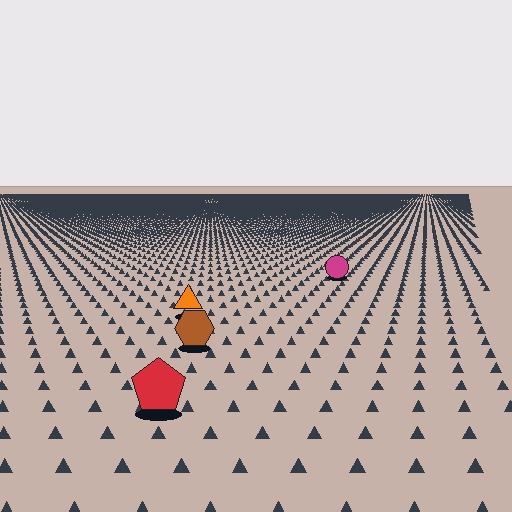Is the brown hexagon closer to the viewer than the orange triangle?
Yes. The brown hexagon is closer — you can tell from the texture gradient: the ground texture is coarser near it.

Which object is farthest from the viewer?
The magenta circle is farthest from the viewer. It appears smaller and the ground texture around it is denser.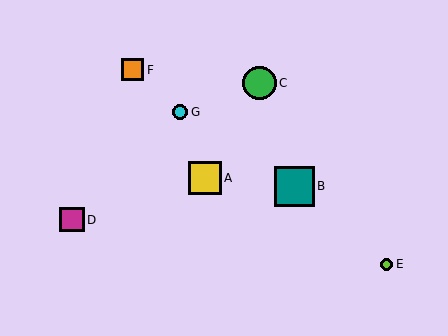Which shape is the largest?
The teal square (labeled B) is the largest.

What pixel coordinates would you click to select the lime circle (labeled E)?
Click at (386, 264) to select the lime circle E.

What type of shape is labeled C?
Shape C is a green circle.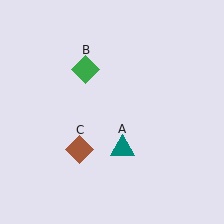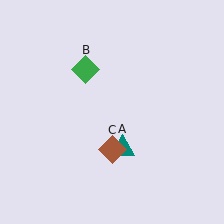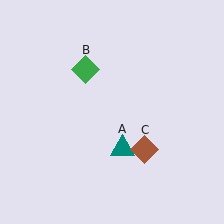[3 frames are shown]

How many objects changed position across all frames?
1 object changed position: brown diamond (object C).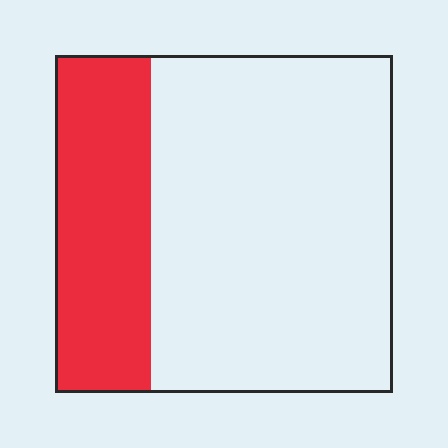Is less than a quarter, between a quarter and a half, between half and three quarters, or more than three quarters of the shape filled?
Between a quarter and a half.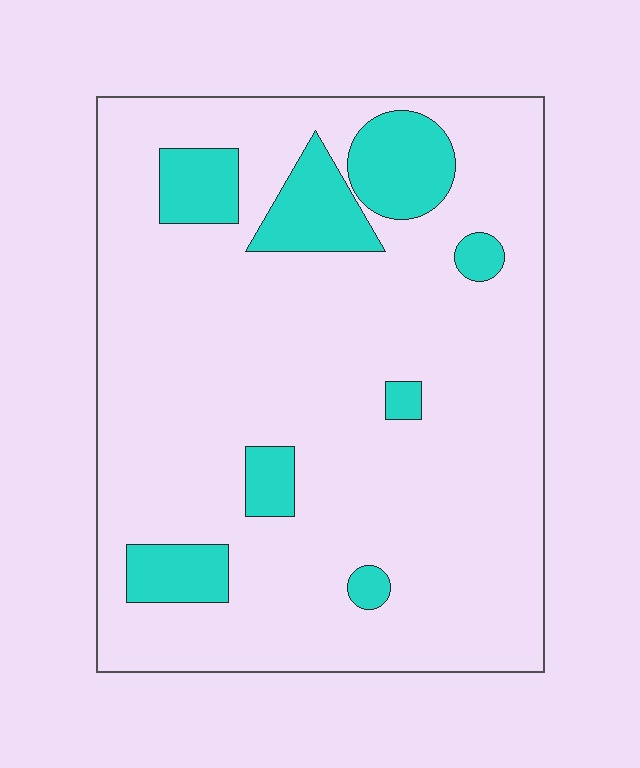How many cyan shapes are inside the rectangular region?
8.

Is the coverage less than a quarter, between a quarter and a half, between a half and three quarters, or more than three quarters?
Less than a quarter.